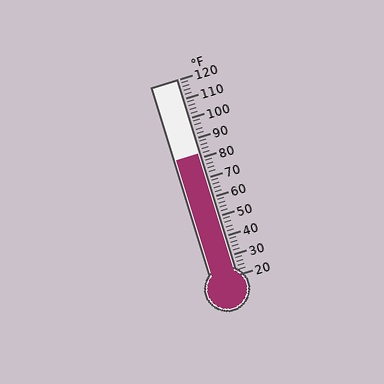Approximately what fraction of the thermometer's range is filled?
The thermometer is filled to approximately 60% of its range.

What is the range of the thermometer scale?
The thermometer scale ranges from 20°F to 120°F.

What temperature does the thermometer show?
The thermometer shows approximately 82°F.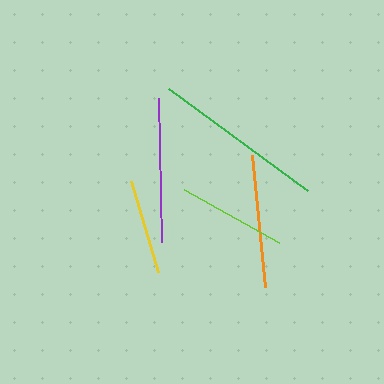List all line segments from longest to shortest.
From longest to shortest: green, purple, orange, lime, yellow.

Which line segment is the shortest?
The yellow line is the shortest at approximately 95 pixels.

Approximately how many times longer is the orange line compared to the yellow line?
The orange line is approximately 1.4 times the length of the yellow line.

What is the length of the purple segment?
The purple segment is approximately 143 pixels long.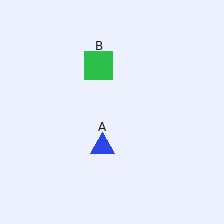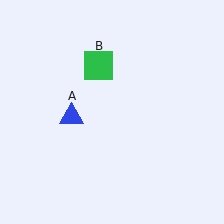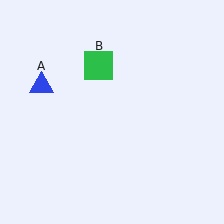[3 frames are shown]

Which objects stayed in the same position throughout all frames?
Green square (object B) remained stationary.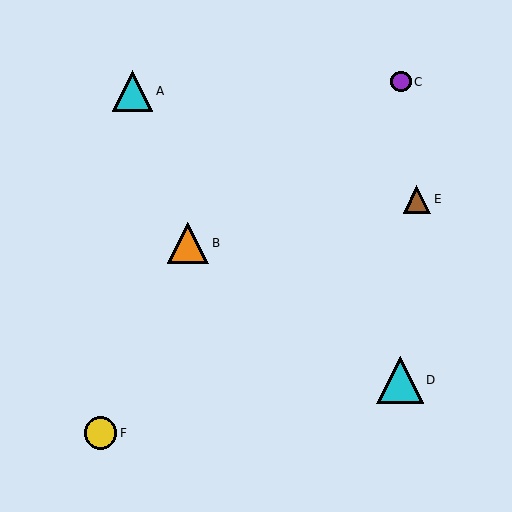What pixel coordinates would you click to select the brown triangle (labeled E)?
Click at (417, 199) to select the brown triangle E.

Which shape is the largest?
The cyan triangle (labeled D) is the largest.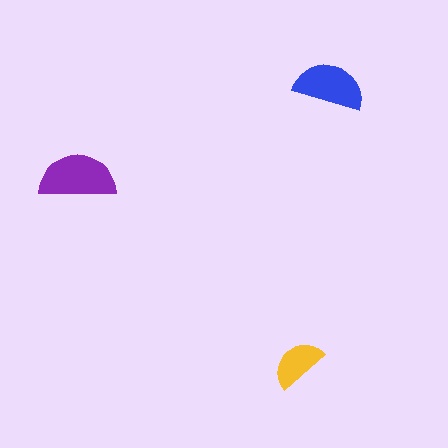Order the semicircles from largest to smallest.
the purple one, the blue one, the yellow one.